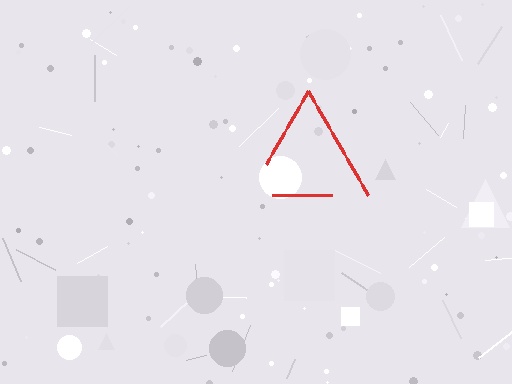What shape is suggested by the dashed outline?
The dashed outline suggests a triangle.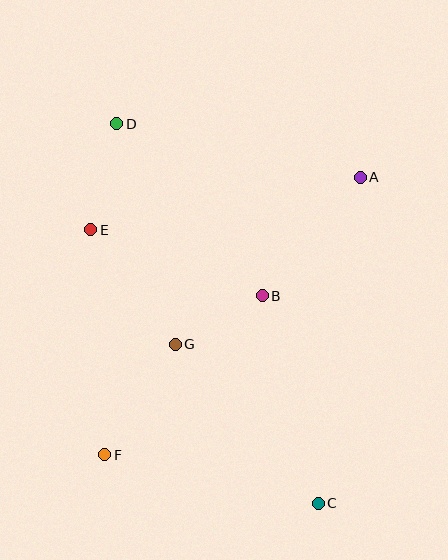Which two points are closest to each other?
Points B and G are closest to each other.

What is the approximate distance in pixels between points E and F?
The distance between E and F is approximately 226 pixels.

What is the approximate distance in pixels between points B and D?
The distance between B and D is approximately 225 pixels.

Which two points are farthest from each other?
Points C and D are farthest from each other.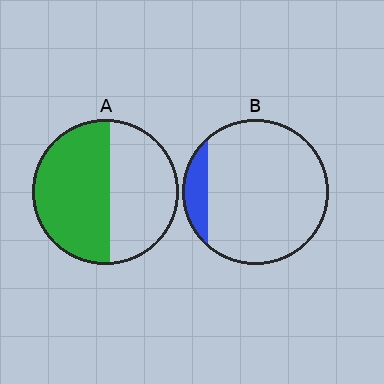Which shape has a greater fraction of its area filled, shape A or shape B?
Shape A.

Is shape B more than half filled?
No.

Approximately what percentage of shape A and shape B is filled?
A is approximately 55% and B is approximately 10%.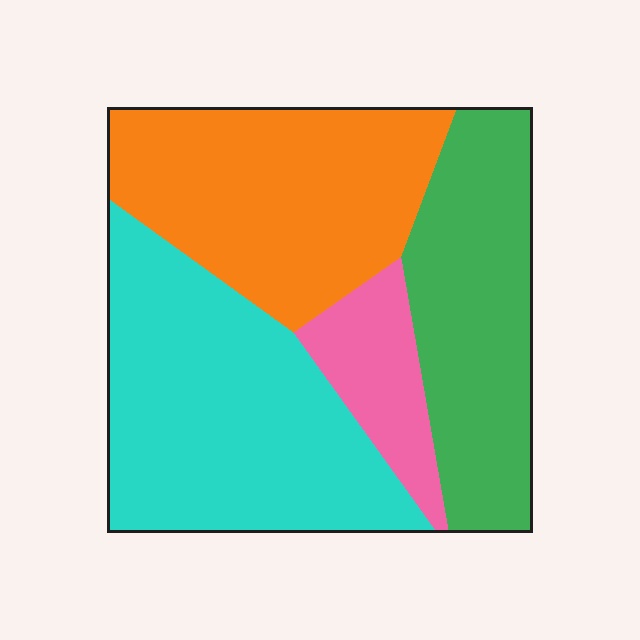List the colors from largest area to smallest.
From largest to smallest: cyan, orange, green, pink.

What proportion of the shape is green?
Green takes up about one quarter (1/4) of the shape.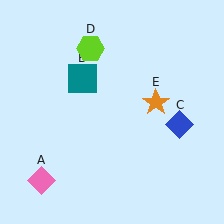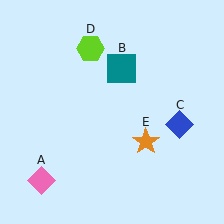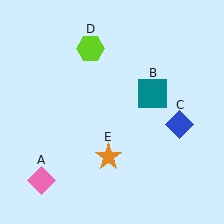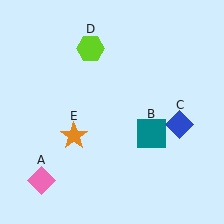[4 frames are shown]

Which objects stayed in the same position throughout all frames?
Pink diamond (object A) and blue diamond (object C) and lime hexagon (object D) remained stationary.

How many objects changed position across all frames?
2 objects changed position: teal square (object B), orange star (object E).